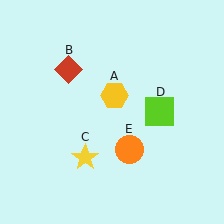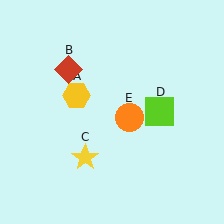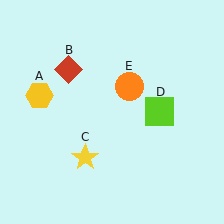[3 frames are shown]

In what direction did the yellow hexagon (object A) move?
The yellow hexagon (object A) moved left.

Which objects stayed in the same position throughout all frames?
Red diamond (object B) and yellow star (object C) and lime square (object D) remained stationary.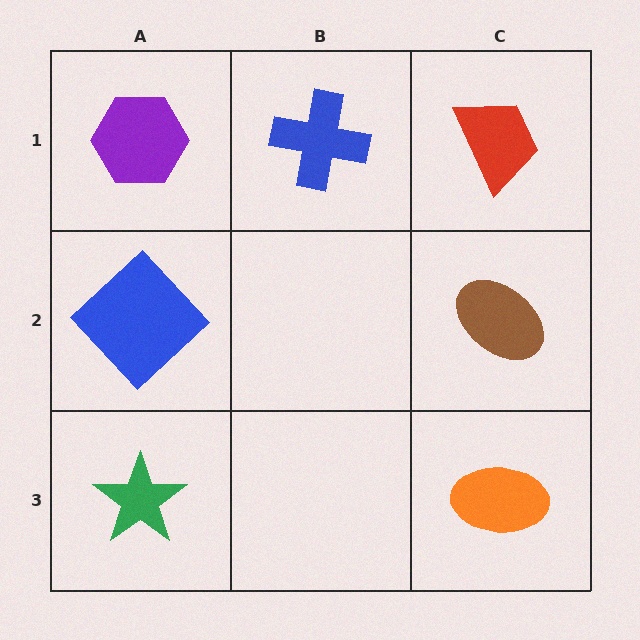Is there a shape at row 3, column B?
No, that cell is empty.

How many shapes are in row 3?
2 shapes.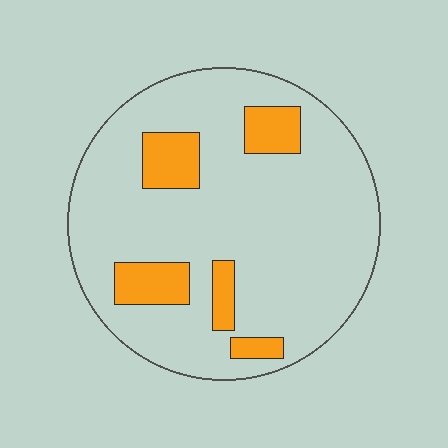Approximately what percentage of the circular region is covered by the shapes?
Approximately 15%.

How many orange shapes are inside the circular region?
5.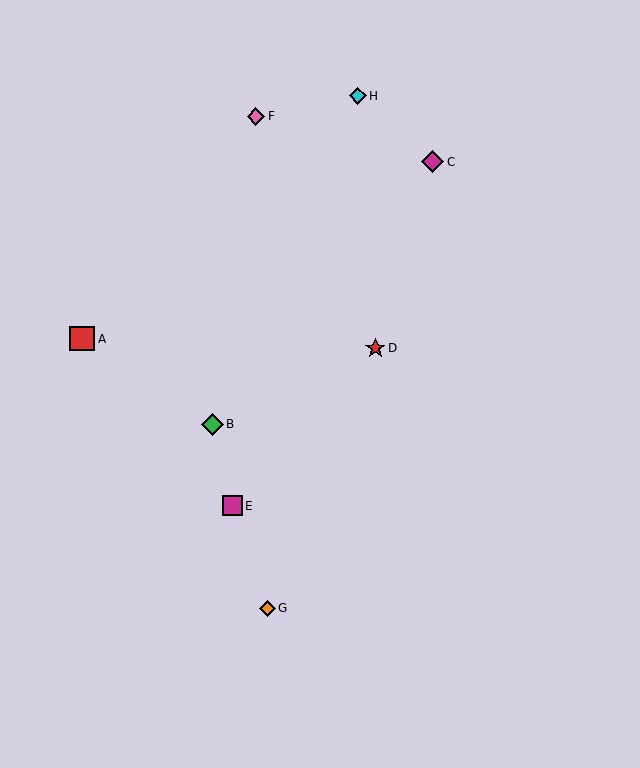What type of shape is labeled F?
Shape F is a pink diamond.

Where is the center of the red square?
The center of the red square is at (82, 339).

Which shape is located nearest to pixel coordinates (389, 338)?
The red star (labeled D) at (375, 348) is nearest to that location.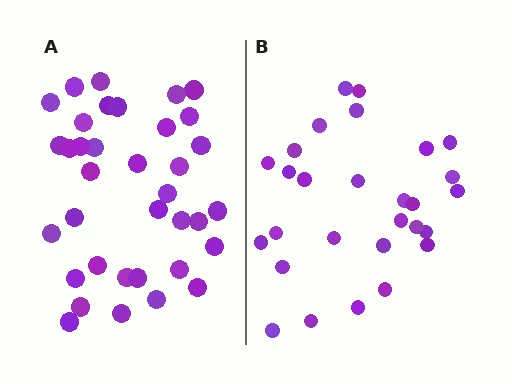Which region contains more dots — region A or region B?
Region A (the left region) has more dots.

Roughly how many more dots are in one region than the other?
Region A has roughly 8 or so more dots than region B.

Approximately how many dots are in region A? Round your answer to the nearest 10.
About 40 dots. (The exact count is 36, which rounds to 40.)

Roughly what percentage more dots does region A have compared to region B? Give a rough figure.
About 30% more.